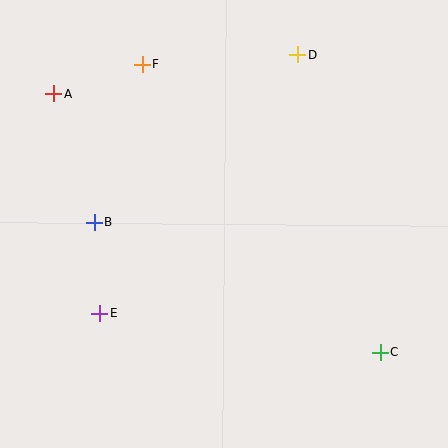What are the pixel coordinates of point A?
Point A is at (54, 94).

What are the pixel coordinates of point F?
Point F is at (143, 65).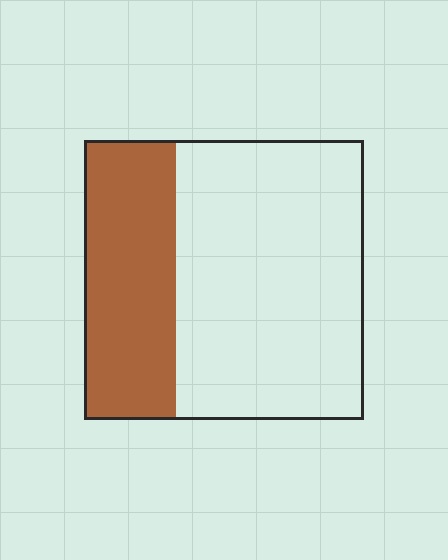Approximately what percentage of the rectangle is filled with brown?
Approximately 35%.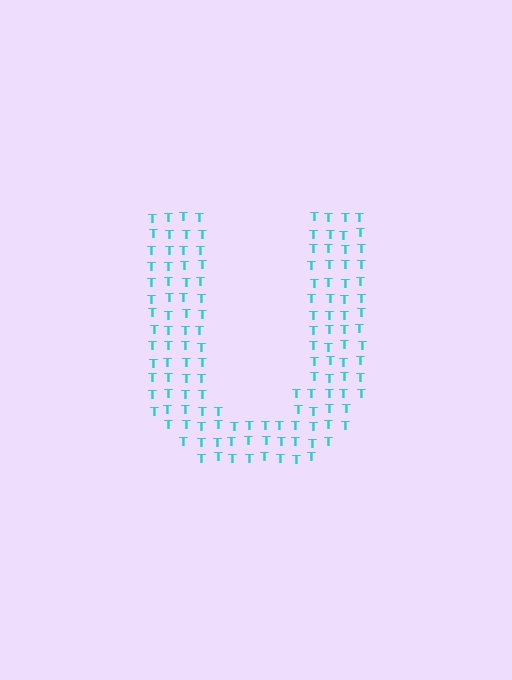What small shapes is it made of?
It is made of small letter T's.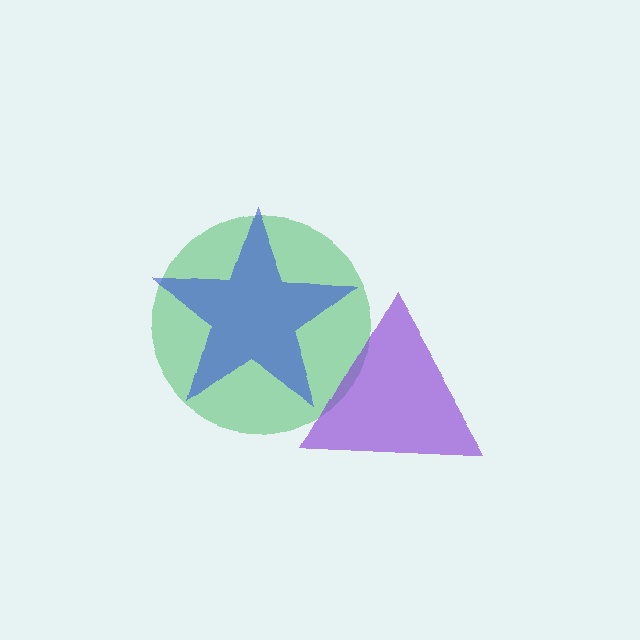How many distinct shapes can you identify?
There are 3 distinct shapes: a green circle, a blue star, a purple triangle.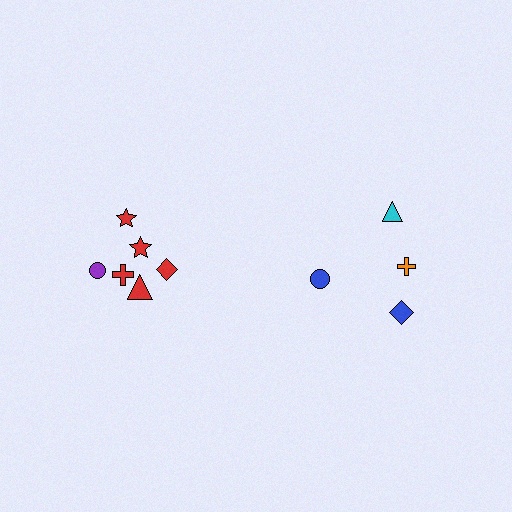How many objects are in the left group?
There are 6 objects.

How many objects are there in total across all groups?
There are 10 objects.